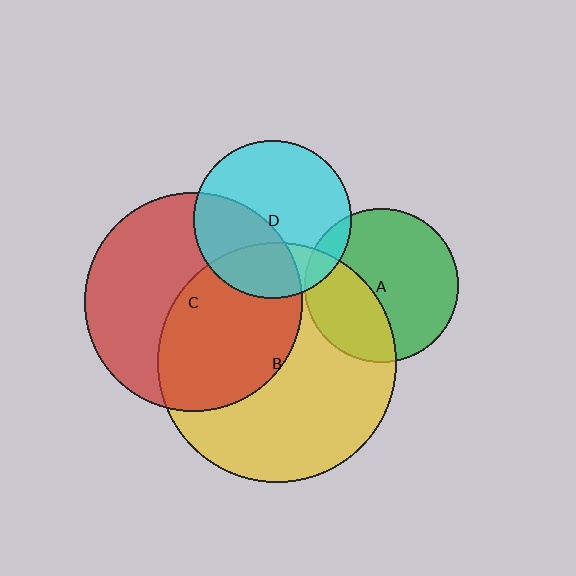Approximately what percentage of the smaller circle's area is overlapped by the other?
Approximately 35%.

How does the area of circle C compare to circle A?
Approximately 2.0 times.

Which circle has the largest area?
Circle B (yellow).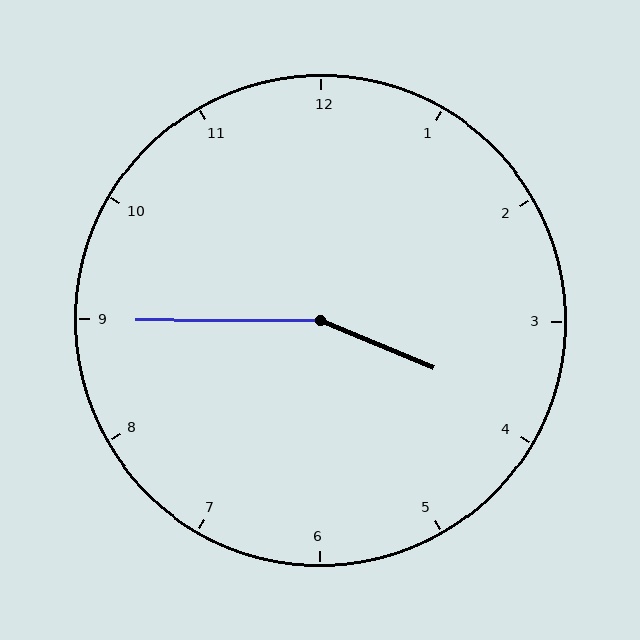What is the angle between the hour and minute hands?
Approximately 158 degrees.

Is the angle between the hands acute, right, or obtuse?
It is obtuse.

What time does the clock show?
3:45.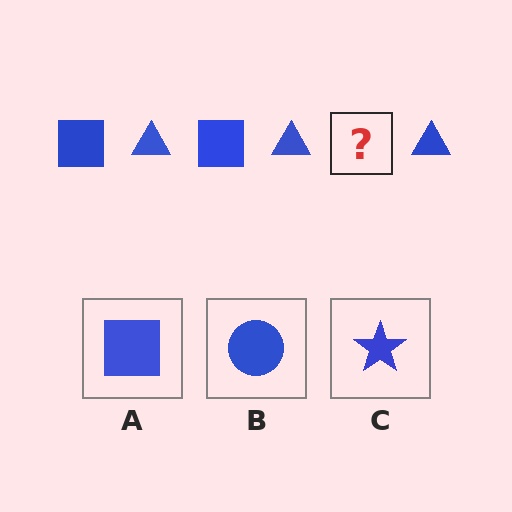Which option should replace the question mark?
Option A.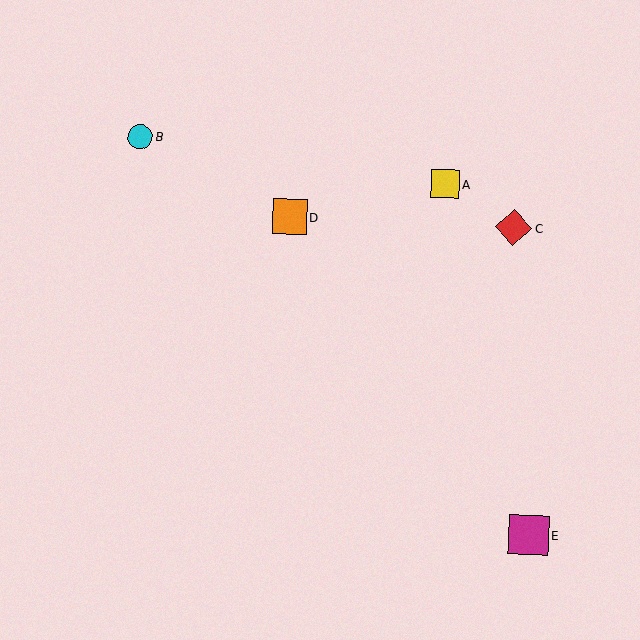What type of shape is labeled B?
Shape B is a cyan circle.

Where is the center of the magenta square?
The center of the magenta square is at (529, 535).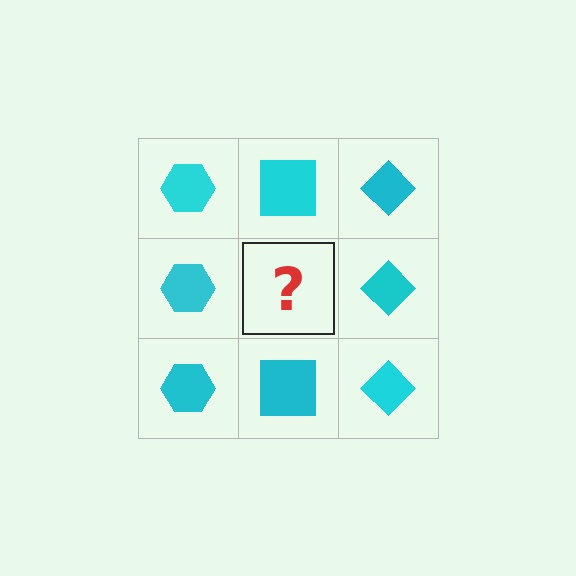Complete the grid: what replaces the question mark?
The question mark should be replaced with a cyan square.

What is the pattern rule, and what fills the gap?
The rule is that each column has a consistent shape. The gap should be filled with a cyan square.